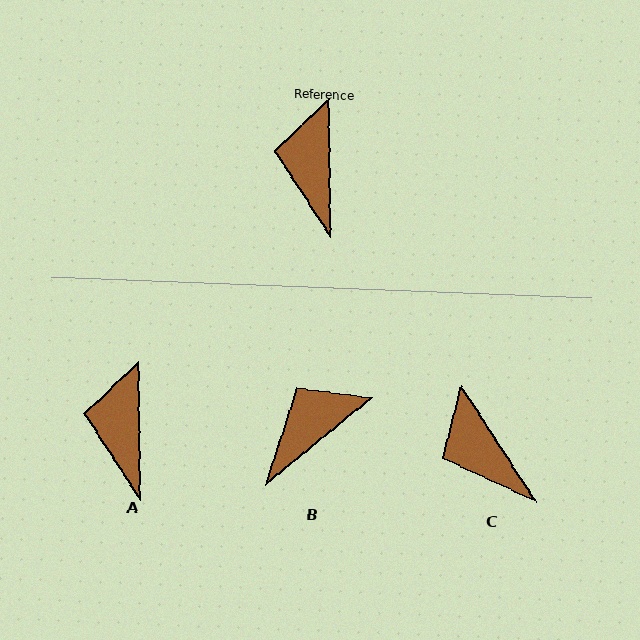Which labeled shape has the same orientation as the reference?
A.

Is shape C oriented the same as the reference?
No, it is off by about 32 degrees.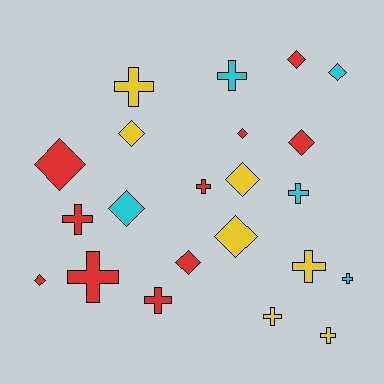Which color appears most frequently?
Red, with 10 objects.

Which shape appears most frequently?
Cross, with 11 objects.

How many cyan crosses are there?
There are 3 cyan crosses.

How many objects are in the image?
There are 22 objects.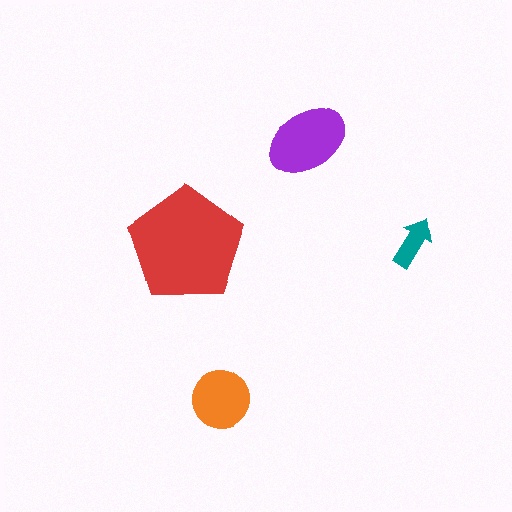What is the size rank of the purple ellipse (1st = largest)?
2nd.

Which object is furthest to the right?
The teal arrow is rightmost.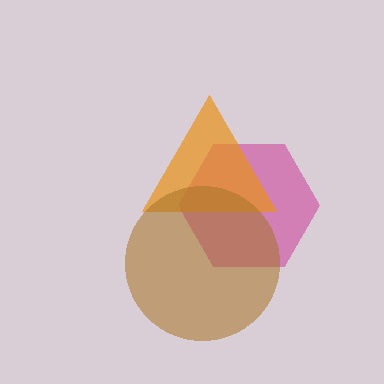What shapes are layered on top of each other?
The layered shapes are: a magenta hexagon, an orange triangle, a brown circle.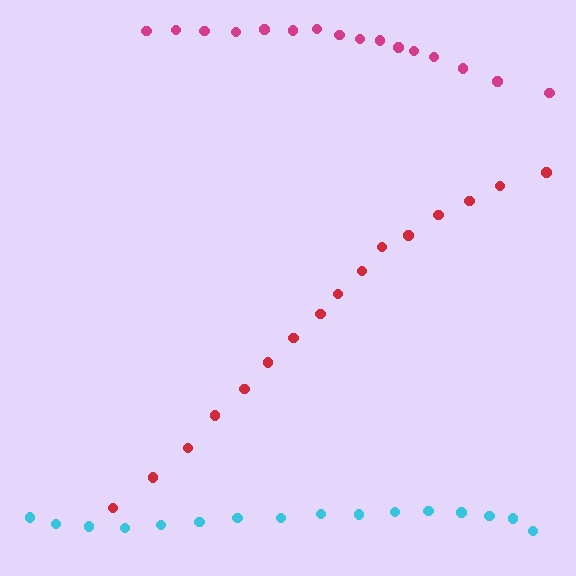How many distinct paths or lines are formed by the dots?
There are 3 distinct paths.